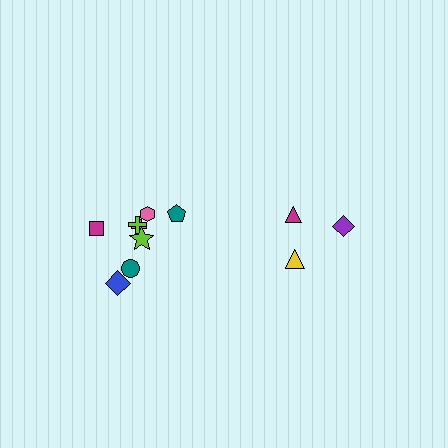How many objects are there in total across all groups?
There are 11 objects.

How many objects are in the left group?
There are 8 objects.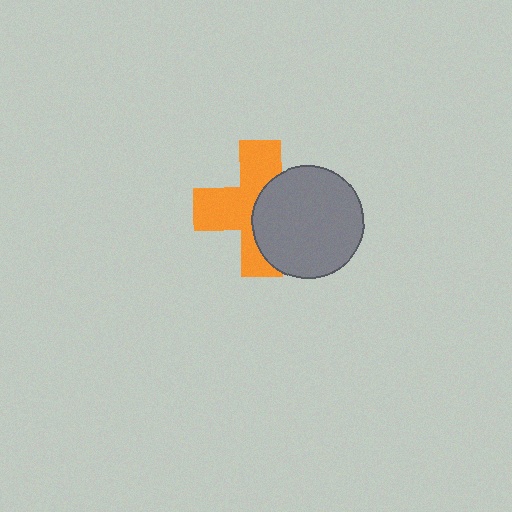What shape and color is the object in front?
The object in front is a gray circle.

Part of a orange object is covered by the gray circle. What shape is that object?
It is a cross.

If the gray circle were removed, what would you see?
You would see the complete orange cross.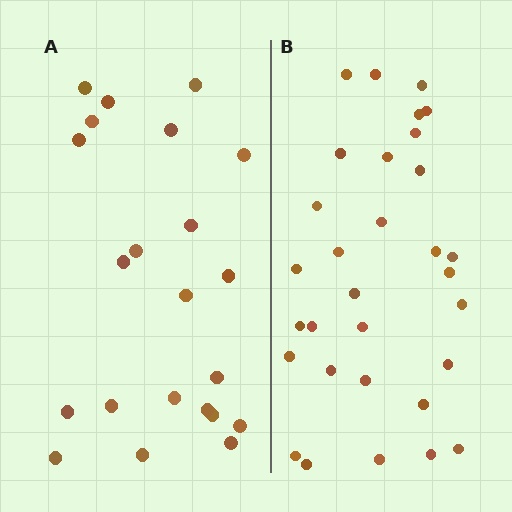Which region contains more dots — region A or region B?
Region B (the right region) has more dots.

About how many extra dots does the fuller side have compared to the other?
Region B has roughly 8 or so more dots than region A.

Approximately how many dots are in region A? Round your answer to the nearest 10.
About 20 dots. (The exact count is 22, which rounds to 20.)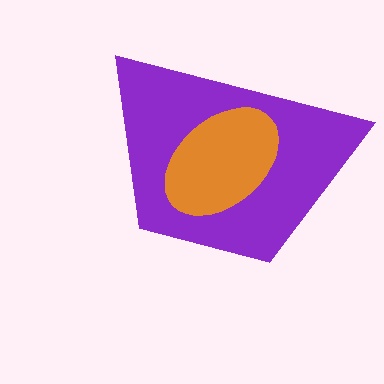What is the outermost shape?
The purple trapezoid.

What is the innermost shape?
The orange ellipse.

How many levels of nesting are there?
2.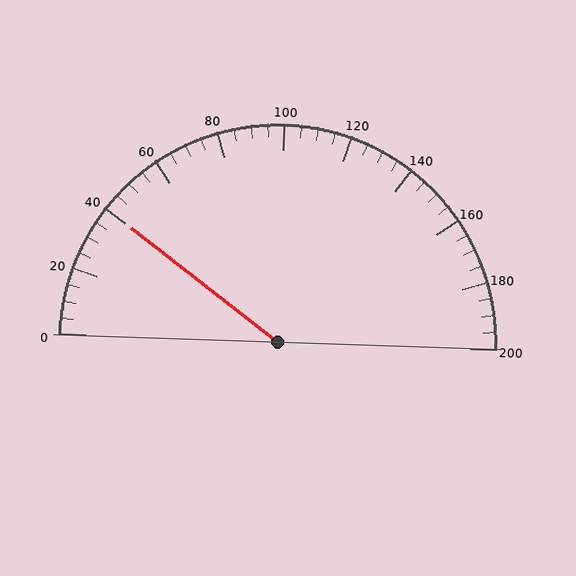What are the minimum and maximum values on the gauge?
The gauge ranges from 0 to 200.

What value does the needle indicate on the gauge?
The needle indicates approximately 40.